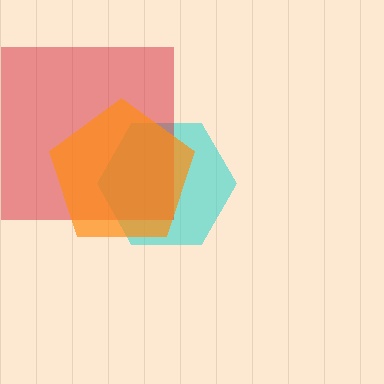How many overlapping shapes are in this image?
There are 3 overlapping shapes in the image.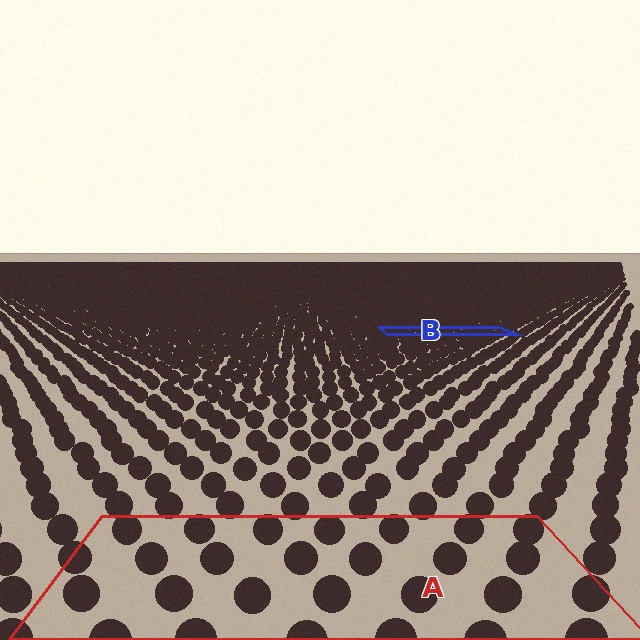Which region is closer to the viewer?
Region A is closer. The texture elements there are larger and more spread out.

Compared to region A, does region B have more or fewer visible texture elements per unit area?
Region B has more texture elements per unit area — they are packed more densely because it is farther away.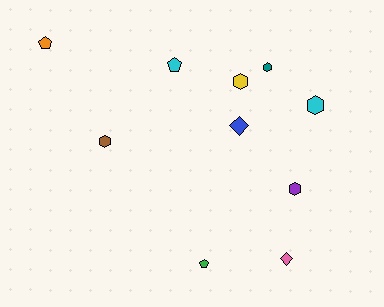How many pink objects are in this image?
There is 1 pink object.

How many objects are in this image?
There are 10 objects.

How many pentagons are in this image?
There are 3 pentagons.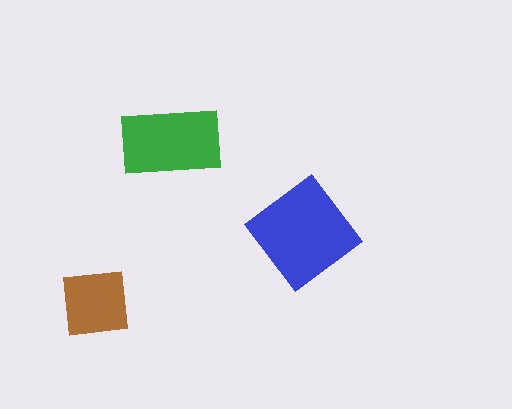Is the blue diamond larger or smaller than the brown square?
Larger.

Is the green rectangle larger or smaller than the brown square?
Larger.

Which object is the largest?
The blue diamond.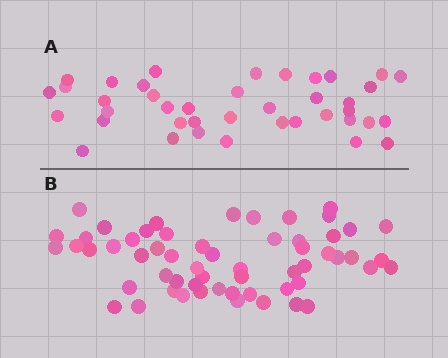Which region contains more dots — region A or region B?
Region B (the bottom region) has more dots.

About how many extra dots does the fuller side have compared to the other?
Region B has approximately 20 more dots than region A.